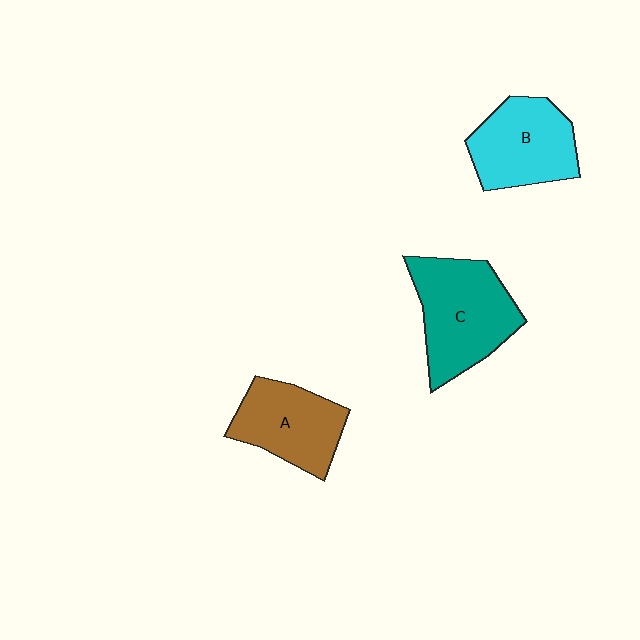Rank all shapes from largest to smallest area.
From largest to smallest: C (teal), B (cyan), A (brown).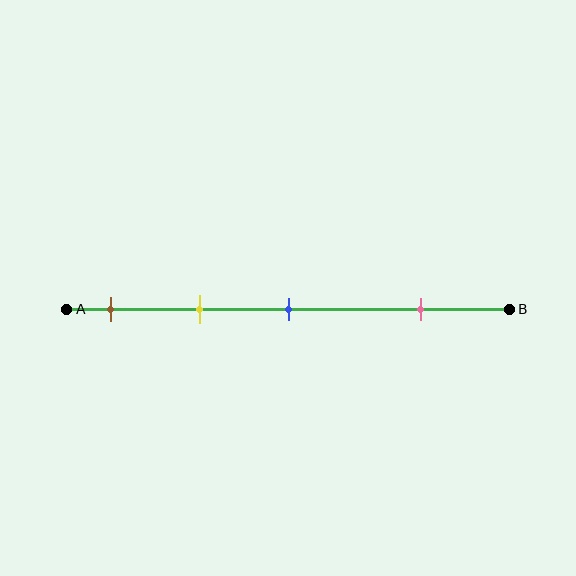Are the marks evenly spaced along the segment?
No, the marks are not evenly spaced.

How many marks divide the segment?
There are 4 marks dividing the segment.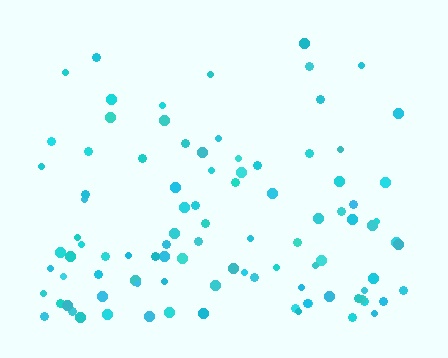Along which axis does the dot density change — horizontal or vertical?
Vertical.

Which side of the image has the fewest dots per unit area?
The top.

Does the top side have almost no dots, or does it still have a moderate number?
Still a moderate number, just noticeably fewer than the bottom.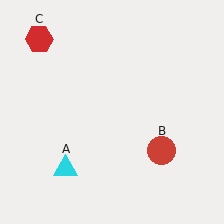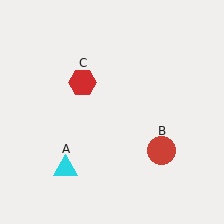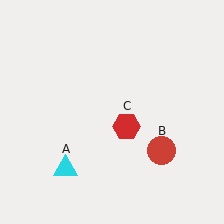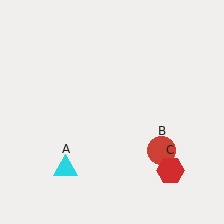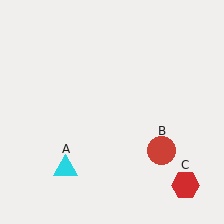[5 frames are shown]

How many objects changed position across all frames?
1 object changed position: red hexagon (object C).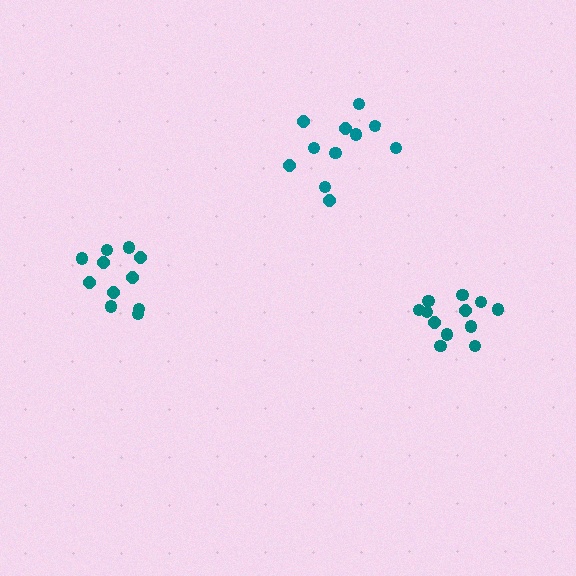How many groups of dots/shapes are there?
There are 3 groups.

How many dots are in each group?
Group 1: 11 dots, Group 2: 12 dots, Group 3: 11 dots (34 total).